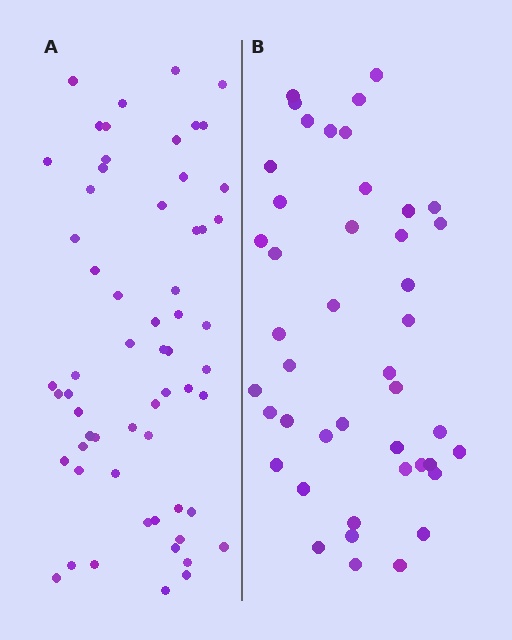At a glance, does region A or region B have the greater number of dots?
Region A (the left region) has more dots.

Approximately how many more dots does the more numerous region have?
Region A has approximately 15 more dots than region B.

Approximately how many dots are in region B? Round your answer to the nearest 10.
About 40 dots. (The exact count is 44, which rounds to 40.)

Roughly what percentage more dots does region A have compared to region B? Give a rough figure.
About 35% more.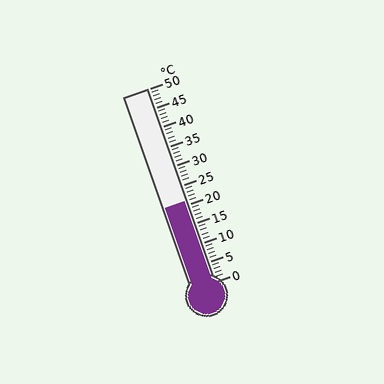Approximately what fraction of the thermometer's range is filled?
The thermometer is filled to approximately 40% of its range.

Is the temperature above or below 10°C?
The temperature is above 10°C.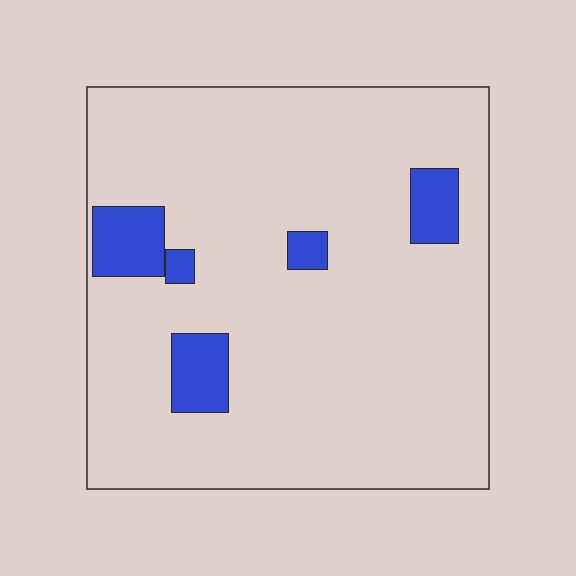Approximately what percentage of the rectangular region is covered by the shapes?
Approximately 10%.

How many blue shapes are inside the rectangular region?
5.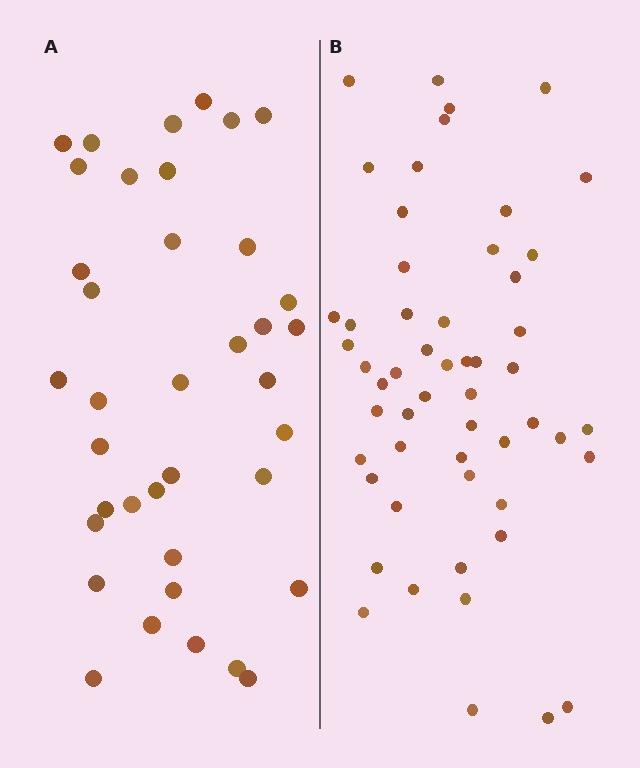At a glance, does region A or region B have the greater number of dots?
Region B (the right region) has more dots.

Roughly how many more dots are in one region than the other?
Region B has approximately 15 more dots than region A.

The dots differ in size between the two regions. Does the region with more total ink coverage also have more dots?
No. Region A has more total ink coverage because its dots are larger, but region B actually contains more individual dots. Total area can be misleading — the number of items is what matters here.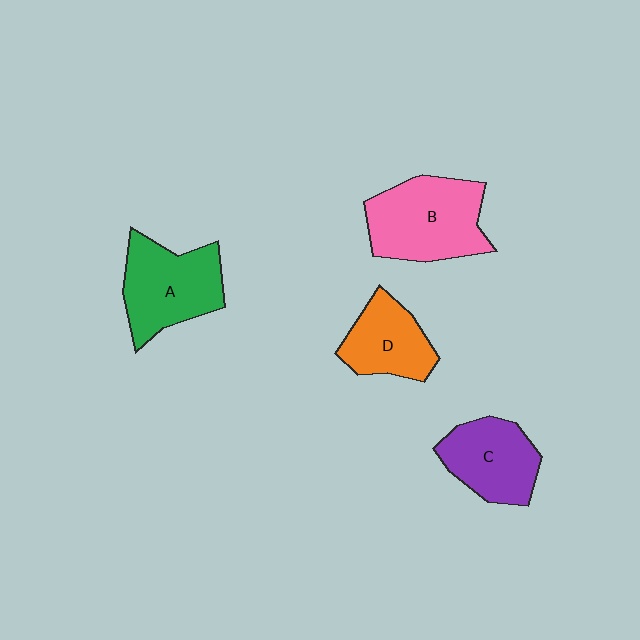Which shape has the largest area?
Shape B (pink).